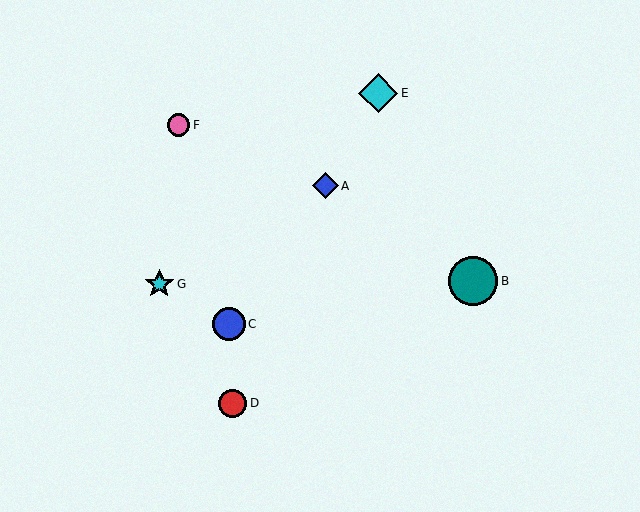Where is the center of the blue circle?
The center of the blue circle is at (229, 324).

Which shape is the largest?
The teal circle (labeled B) is the largest.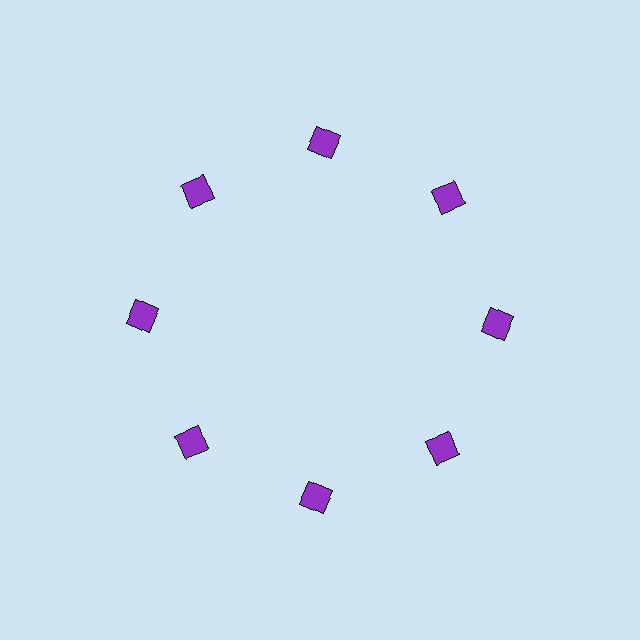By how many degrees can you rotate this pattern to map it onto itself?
The pattern maps onto itself every 45 degrees of rotation.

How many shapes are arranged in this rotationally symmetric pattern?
There are 8 shapes, arranged in 8 groups of 1.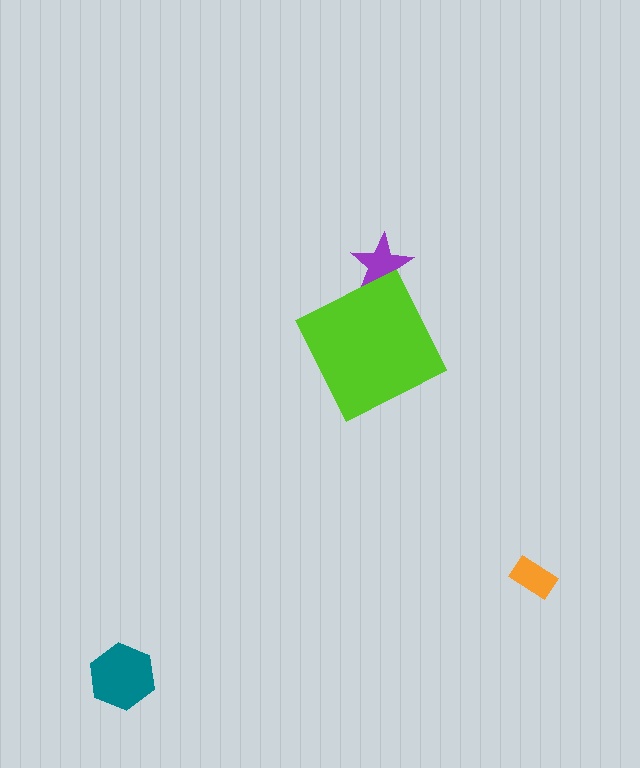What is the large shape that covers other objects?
A lime diamond.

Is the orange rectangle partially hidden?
No, the orange rectangle is fully visible.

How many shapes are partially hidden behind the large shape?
1 shape is partially hidden.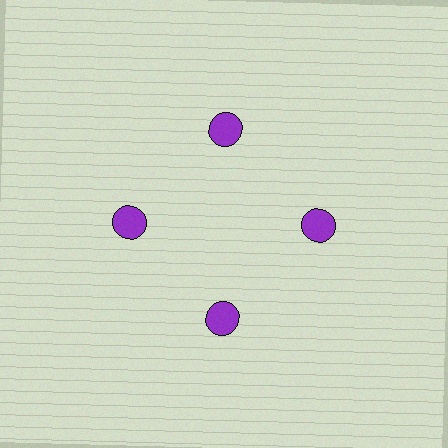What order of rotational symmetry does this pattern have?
This pattern has 4-fold rotational symmetry.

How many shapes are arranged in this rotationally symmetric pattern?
There are 4 shapes, arranged in 4 groups of 1.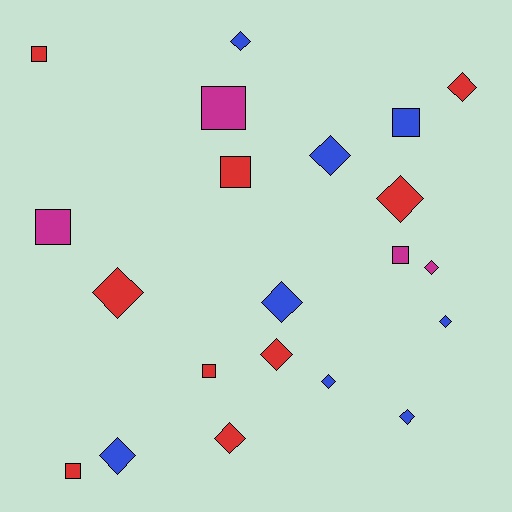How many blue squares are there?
There is 1 blue square.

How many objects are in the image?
There are 21 objects.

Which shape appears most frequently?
Diamond, with 13 objects.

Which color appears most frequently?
Red, with 9 objects.